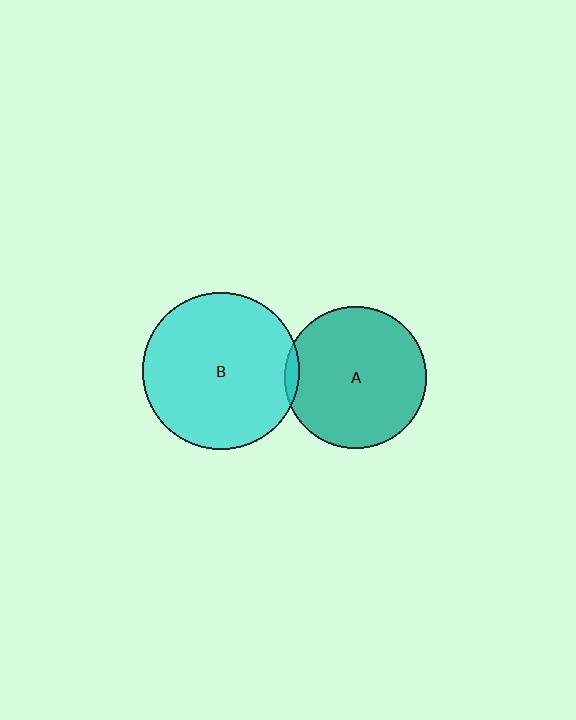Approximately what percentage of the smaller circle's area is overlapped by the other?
Approximately 5%.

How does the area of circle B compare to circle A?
Approximately 1.2 times.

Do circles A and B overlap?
Yes.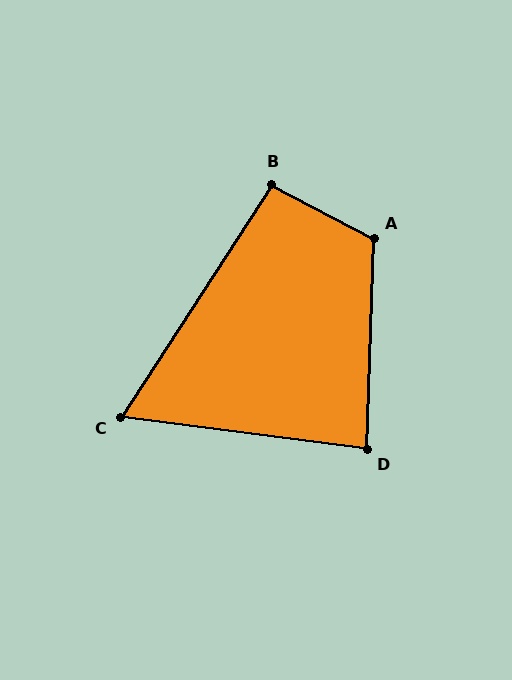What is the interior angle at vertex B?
Approximately 95 degrees (obtuse).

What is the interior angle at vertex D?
Approximately 85 degrees (acute).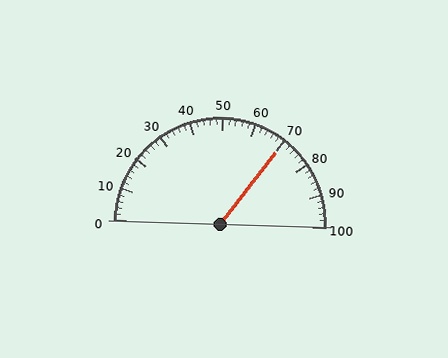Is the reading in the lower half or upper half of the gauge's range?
The reading is in the upper half of the range (0 to 100).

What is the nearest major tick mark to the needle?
The nearest major tick mark is 70.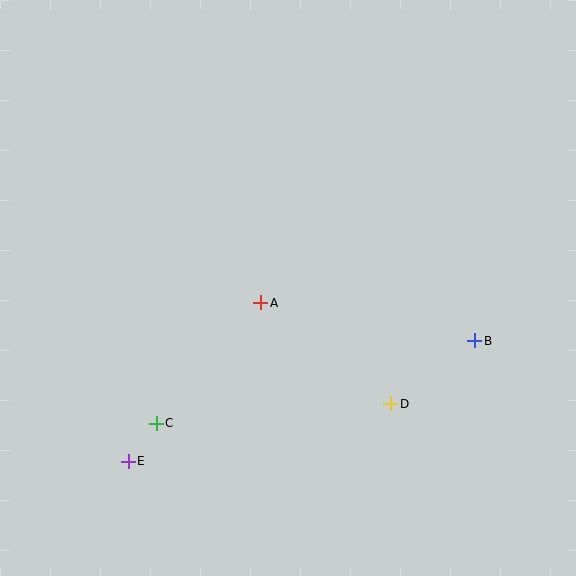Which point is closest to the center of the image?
Point A at (261, 303) is closest to the center.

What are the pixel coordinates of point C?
Point C is at (156, 423).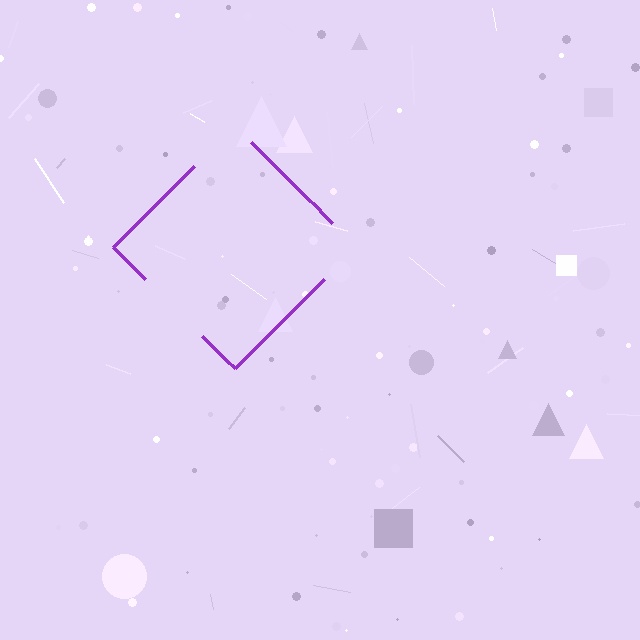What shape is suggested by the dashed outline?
The dashed outline suggests a diamond.